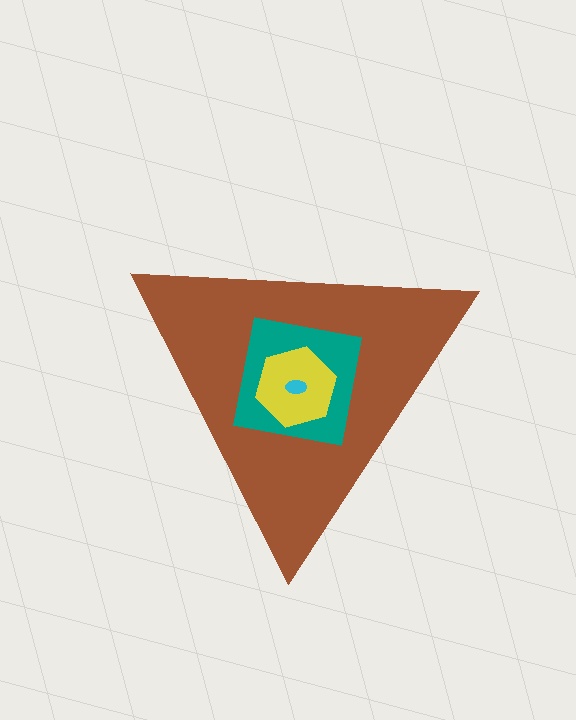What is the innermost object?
The cyan ellipse.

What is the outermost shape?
The brown triangle.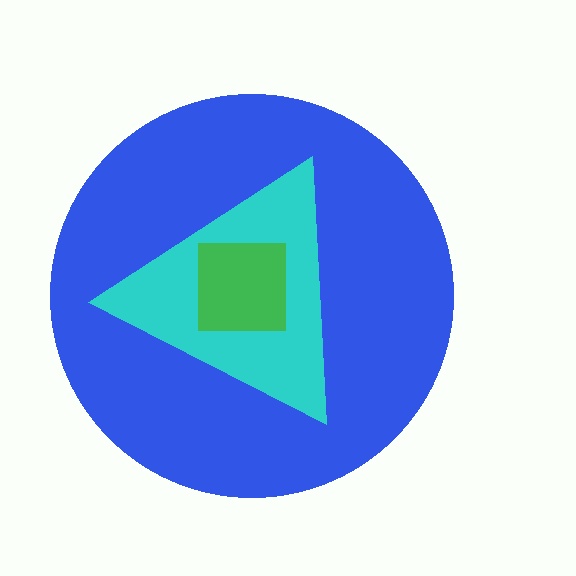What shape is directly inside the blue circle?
The cyan triangle.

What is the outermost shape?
The blue circle.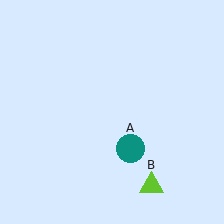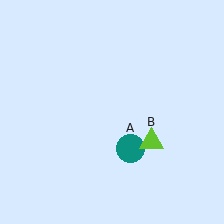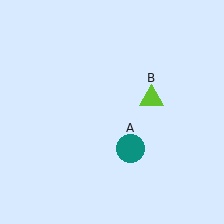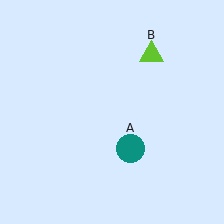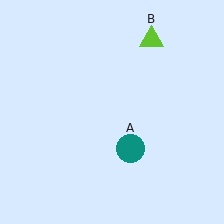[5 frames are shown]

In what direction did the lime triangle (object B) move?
The lime triangle (object B) moved up.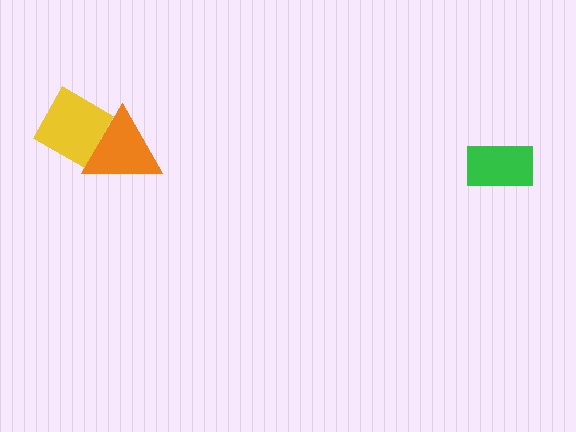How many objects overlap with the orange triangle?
1 object overlaps with the orange triangle.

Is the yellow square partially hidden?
Yes, it is partially covered by another shape.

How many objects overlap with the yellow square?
1 object overlaps with the yellow square.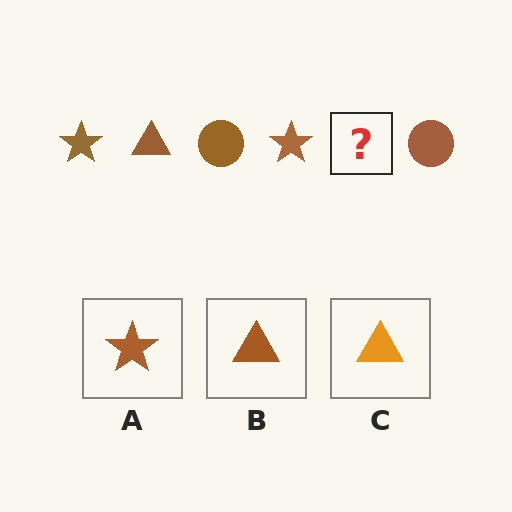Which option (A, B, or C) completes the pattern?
B.